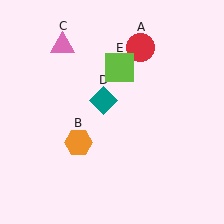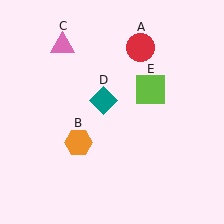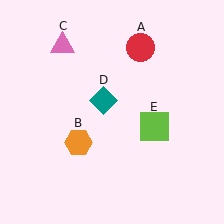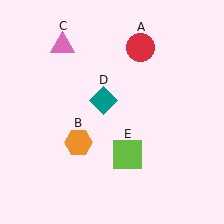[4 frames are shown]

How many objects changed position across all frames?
1 object changed position: lime square (object E).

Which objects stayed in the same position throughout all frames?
Red circle (object A) and orange hexagon (object B) and pink triangle (object C) and teal diamond (object D) remained stationary.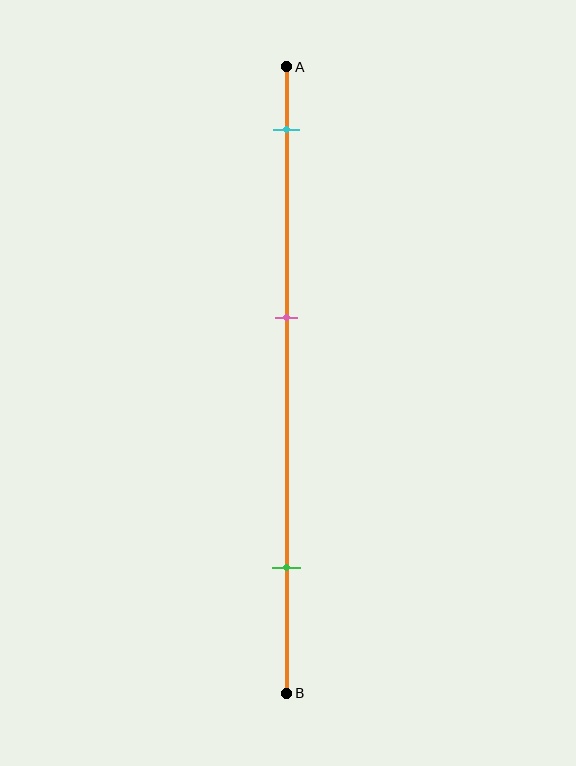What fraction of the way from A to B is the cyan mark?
The cyan mark is approximately 10% (0.1) of the way from A to B.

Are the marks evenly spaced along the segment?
Yes, the marks are approximately evenly spaced.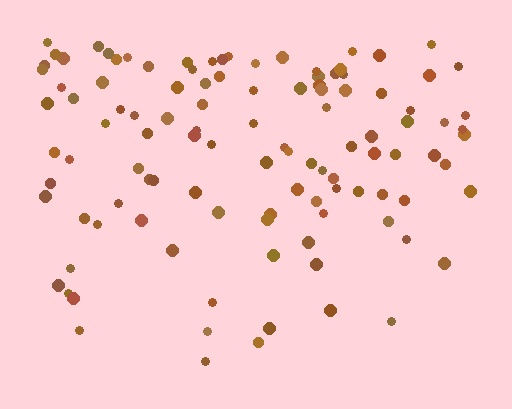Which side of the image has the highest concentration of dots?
The top.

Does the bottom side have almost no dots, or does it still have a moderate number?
Still a moderate number, just noticeably fewer than the top.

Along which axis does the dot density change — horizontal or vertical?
Vertical.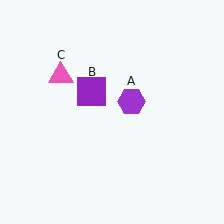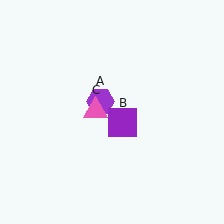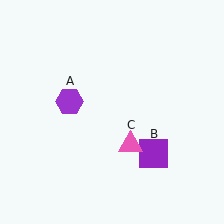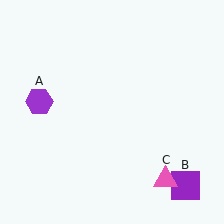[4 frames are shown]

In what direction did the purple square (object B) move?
The purple square (object B) moved down and to the right.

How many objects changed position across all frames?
3 objects changed position: purple hexagon (object A), purple square (object B), pink triangle (object C).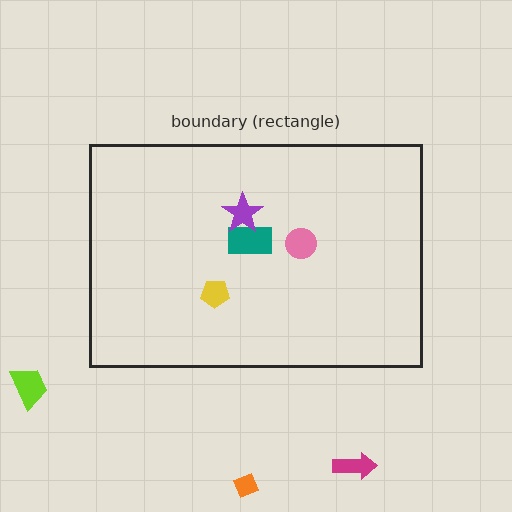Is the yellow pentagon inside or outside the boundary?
Inside.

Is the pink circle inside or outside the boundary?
Inside.